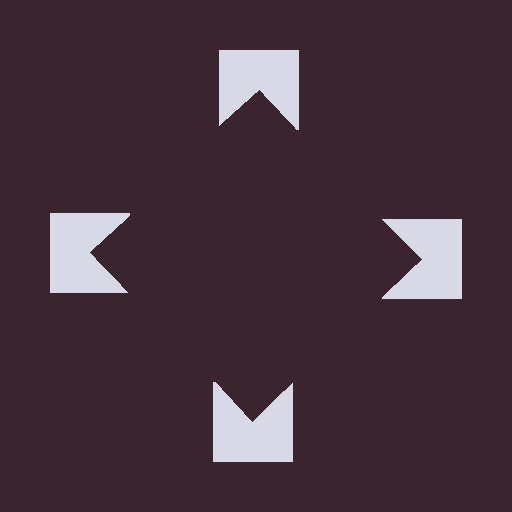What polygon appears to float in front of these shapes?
An illusory square — its edges are inferred from the aligned wedge cuts in the notched squares, not physically drawn.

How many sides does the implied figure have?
4 sides.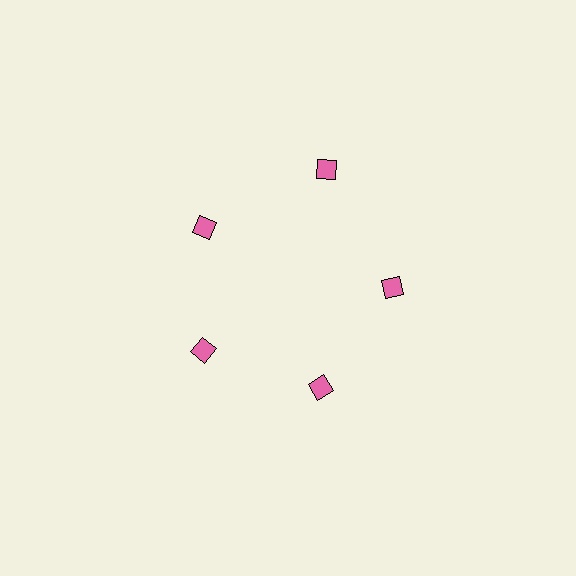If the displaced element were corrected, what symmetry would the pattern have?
It would have 5-fold rotational symmetry — the pattern would map onto itself every 72 degrees.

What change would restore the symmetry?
The symmetry would be restored by moving it inward, back onto the ring so that all 5 diamonds sit at equal angles and equal distance from the center.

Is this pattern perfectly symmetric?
No. The 5 pink diamonds are arranged in a ring, but one element near the 1 o'clock position is pushed outward from the center, breaking the 5-fold rotational symmetry.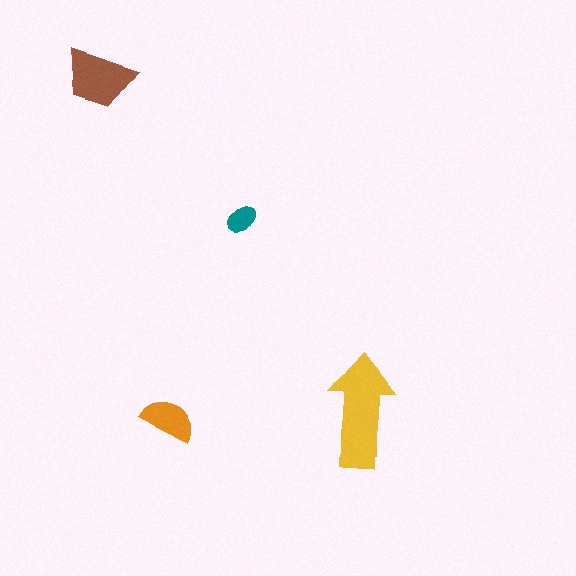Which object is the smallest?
The teal ellipse.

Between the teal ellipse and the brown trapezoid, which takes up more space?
The brown trapezoid.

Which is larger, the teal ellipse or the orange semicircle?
The orange semicircle.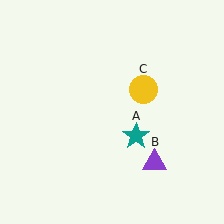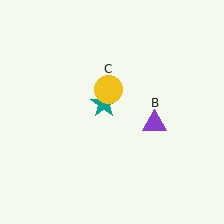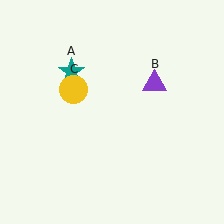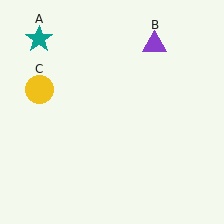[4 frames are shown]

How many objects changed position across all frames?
3 objects changed position: teal star (object A), purple triangle (object B), yellow circle (object C).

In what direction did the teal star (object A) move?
The teal star (object A) moved up and to the left.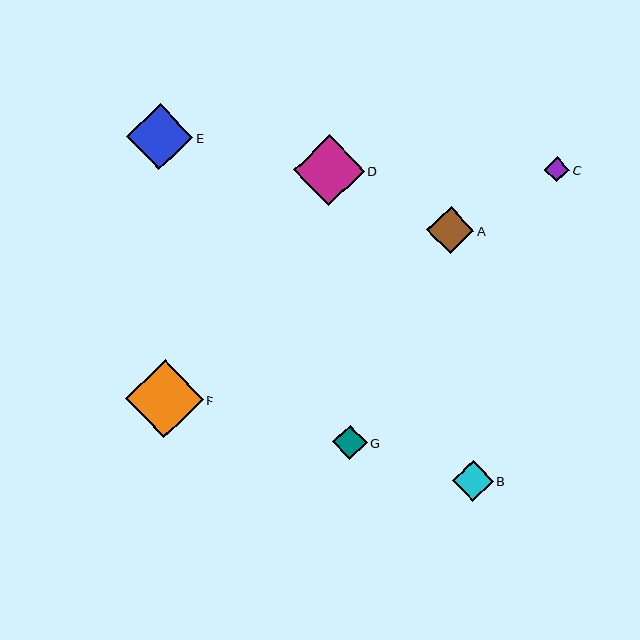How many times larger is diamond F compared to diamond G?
Diamond F is approximately 2.2 times the size of diamond G.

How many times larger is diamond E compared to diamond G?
Diamond E is approximately 1.9 times the size of diamond G.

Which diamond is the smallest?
Diamond C is the smallest with a size of approximately 25 pixels.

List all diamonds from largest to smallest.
From largest to smallest: F, D, E, A, B, G, C.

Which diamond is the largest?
Diamond F is the largest with a size of approximately 78 pixels.